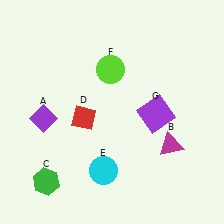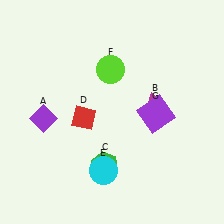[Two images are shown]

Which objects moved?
The objects that moved are: the magenta triangle (B), the green hexagon (C).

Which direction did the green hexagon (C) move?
The green hexagon (C) moved right.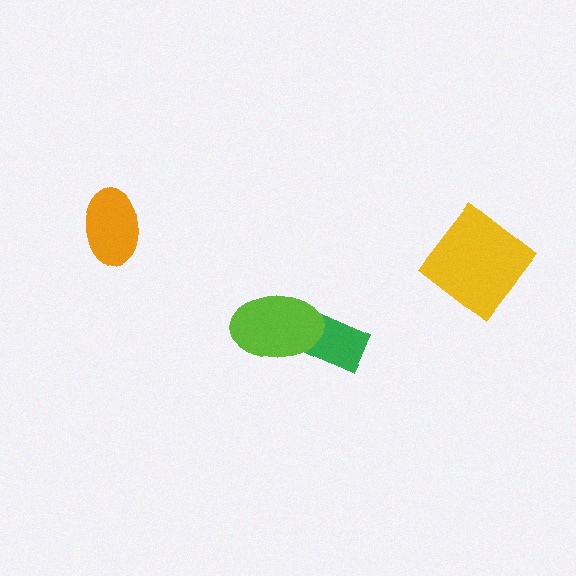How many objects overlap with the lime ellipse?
1 object overlaps with the lime ellipse.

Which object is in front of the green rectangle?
The lime ellipse is in front of the green rectangle.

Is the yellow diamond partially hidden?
No, no other shape covers it.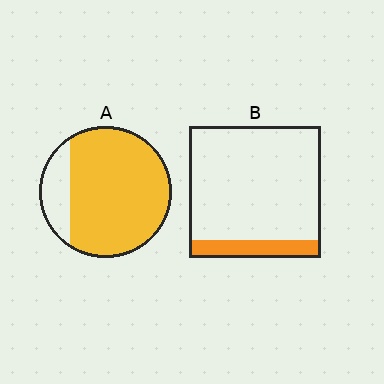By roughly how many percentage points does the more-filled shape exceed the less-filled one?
By roughly 70 percentage points (A over B).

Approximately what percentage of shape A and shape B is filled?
A is approximately 80% and B is approximately 15%.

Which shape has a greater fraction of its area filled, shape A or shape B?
Shape A.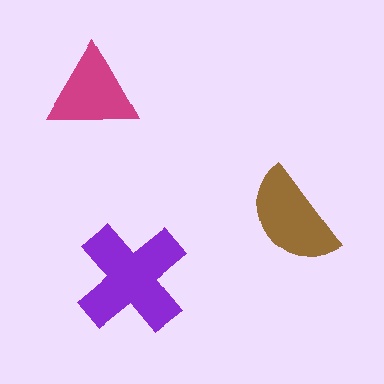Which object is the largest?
The purple cross.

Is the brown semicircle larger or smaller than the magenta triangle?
Larger.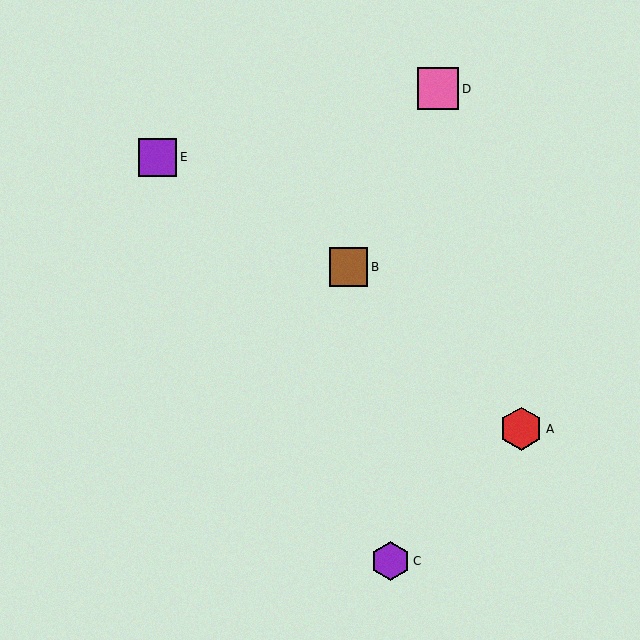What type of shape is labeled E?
Shape E is a purple square.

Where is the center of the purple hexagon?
The center of the purple hexagon is at (391, 561).